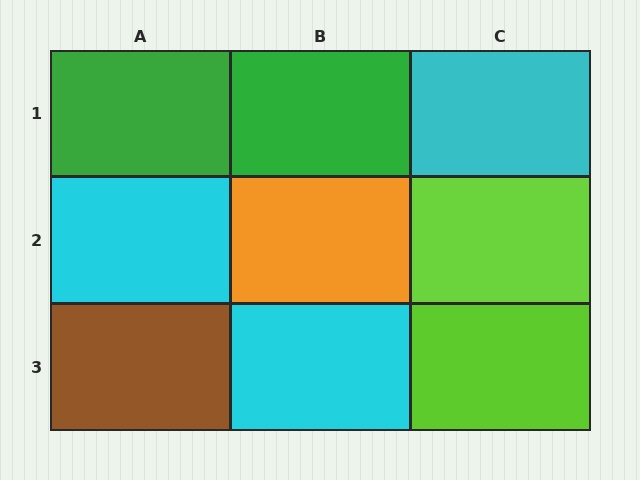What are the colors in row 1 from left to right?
Green, green, cyan.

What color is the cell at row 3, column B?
Cyan.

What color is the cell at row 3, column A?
Brown.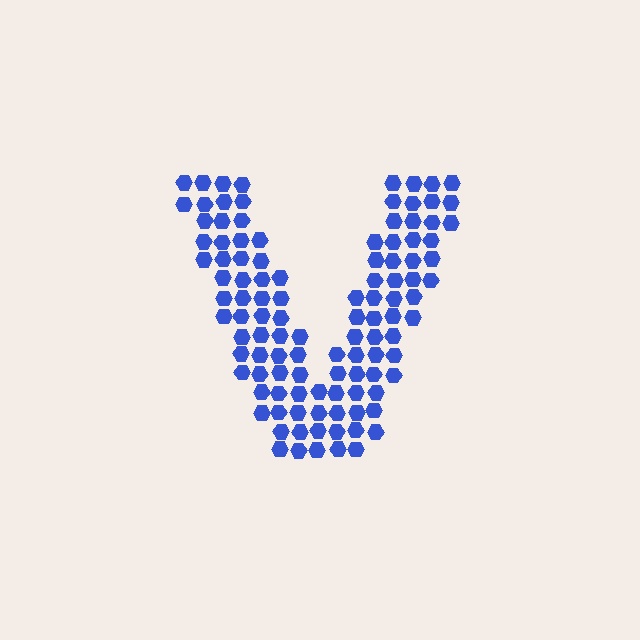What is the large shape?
The large shape is the letter V.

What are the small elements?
The small elements are hexagons.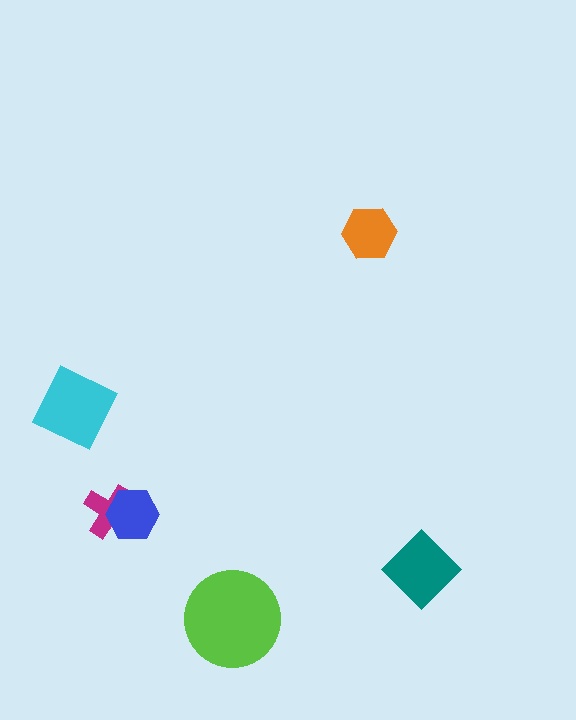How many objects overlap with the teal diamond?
0 objects overlap with the teal diamond.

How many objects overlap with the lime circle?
0 objects overlap with the lime circle.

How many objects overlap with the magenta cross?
1 object overlaps with the magenta cross.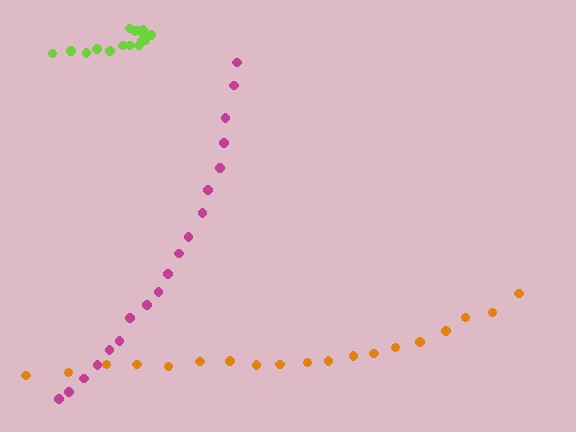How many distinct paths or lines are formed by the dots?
There are 3 distinct paths.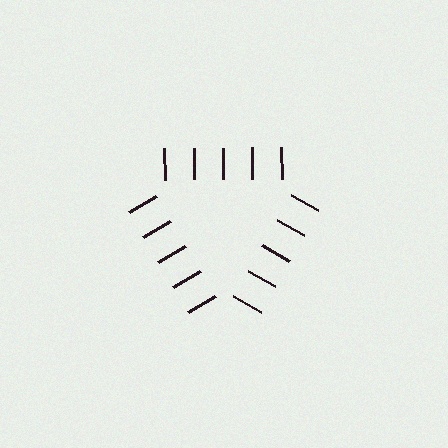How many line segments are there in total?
15 — 5 along each of the 3 edges.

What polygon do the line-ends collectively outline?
An illusory triangle — the line segments terminate on its edges but no continuous stroke is drawn.